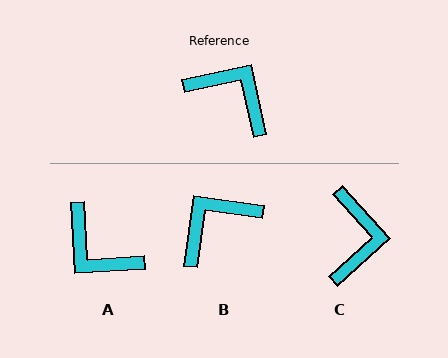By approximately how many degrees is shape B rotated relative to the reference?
Approximately 70 degrees counter-clockwise.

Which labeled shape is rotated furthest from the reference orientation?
A, about 171 degrees away.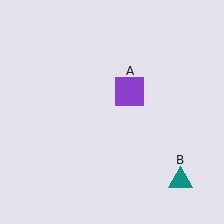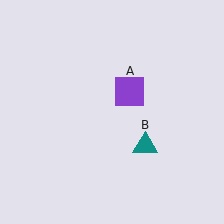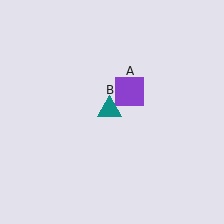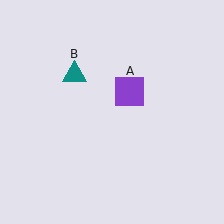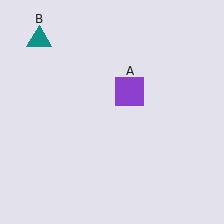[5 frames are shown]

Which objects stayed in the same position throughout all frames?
Purple square (object A) remained stationary.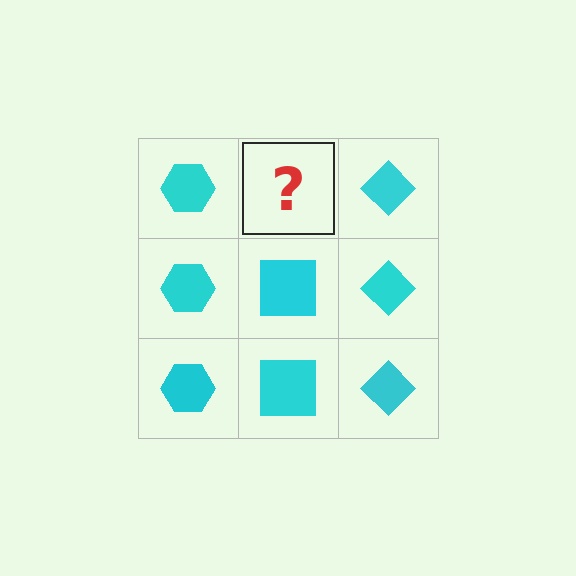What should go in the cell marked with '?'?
The missing cell should contain a cyan square.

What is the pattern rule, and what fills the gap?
The rule is that each column has a consistent shape. The gap should be filled with a cyan square.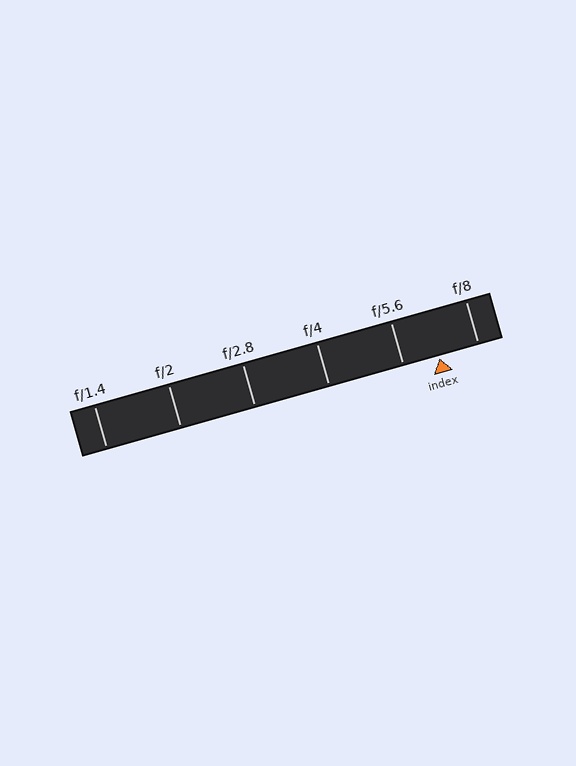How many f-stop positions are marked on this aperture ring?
There are 6 f-stop positions marked.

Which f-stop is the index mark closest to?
The index mark is closest to f/5.6.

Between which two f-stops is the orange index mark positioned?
The index mark is between f/5.6 and f/8.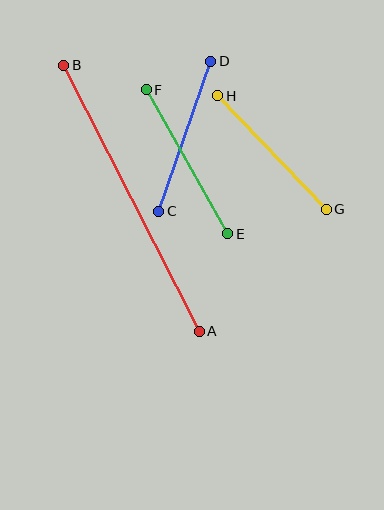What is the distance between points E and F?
The distance is approximately 165 pixels.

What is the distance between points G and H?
The distance is approximately 157 pixels.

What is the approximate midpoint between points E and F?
The midpoint is at approximately (187, 162) pixels.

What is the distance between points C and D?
The distance is approximately 159 pixels.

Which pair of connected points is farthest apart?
Points A and B are farthest apart.